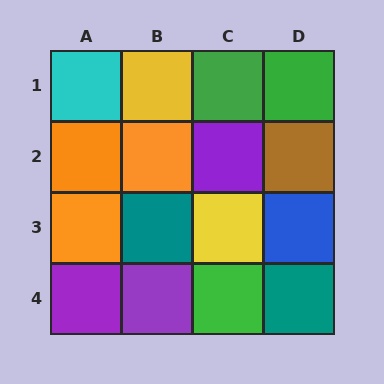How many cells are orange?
3 cells are orange.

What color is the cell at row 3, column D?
Blue.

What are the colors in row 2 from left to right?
Orange, orange, purple, brown.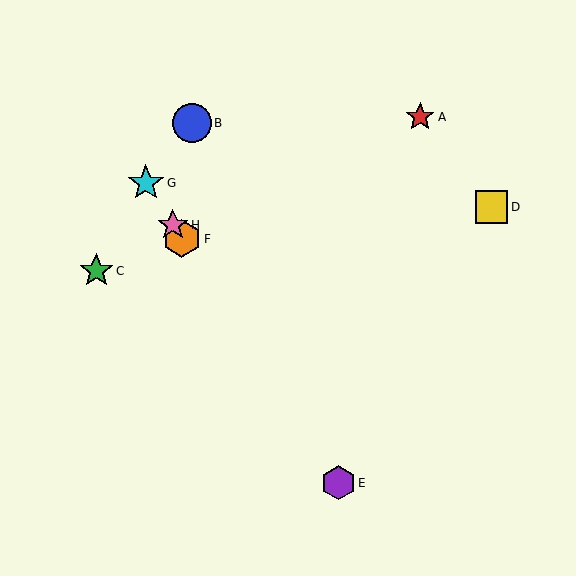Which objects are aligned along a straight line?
Objects E, F, G, H are aligned along a straight line.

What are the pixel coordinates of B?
Object B is at (192, 123).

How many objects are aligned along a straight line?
4 objects (E, F, G, H) are aligned along a straight line.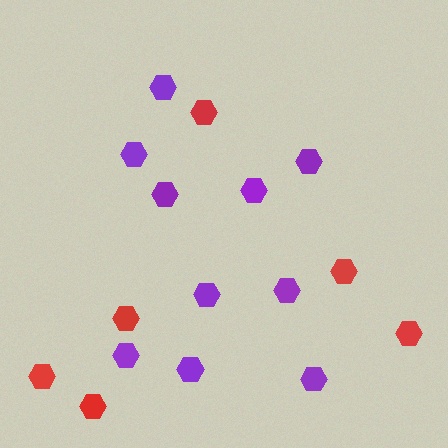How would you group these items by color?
There are 2 groups: one group of red hexagons (6) and one group of purple hexagons (10).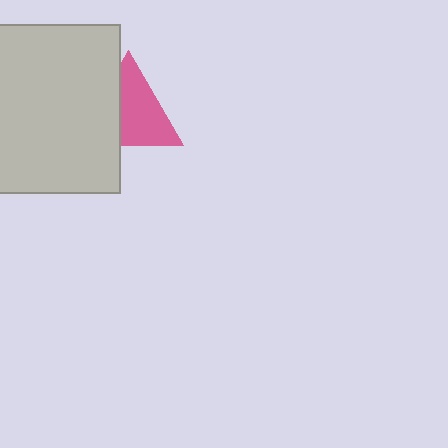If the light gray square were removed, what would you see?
You would see the complete pink triangle.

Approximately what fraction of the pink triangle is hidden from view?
Roughly 38% of the pink triangle is hidden behind the light gray square.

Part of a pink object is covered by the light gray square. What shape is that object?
It is a triangle.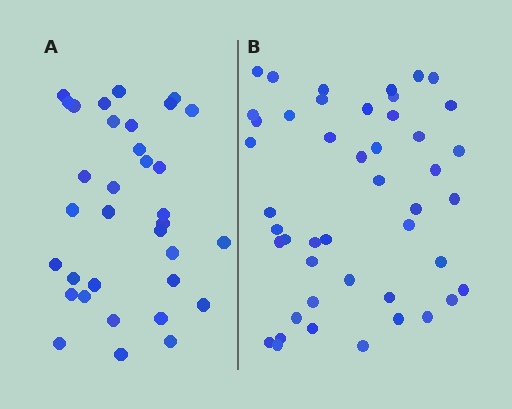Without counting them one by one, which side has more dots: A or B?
Region B (the right region) has more dots.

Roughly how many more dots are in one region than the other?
Region B has roughly 12 or so more dots than region A.